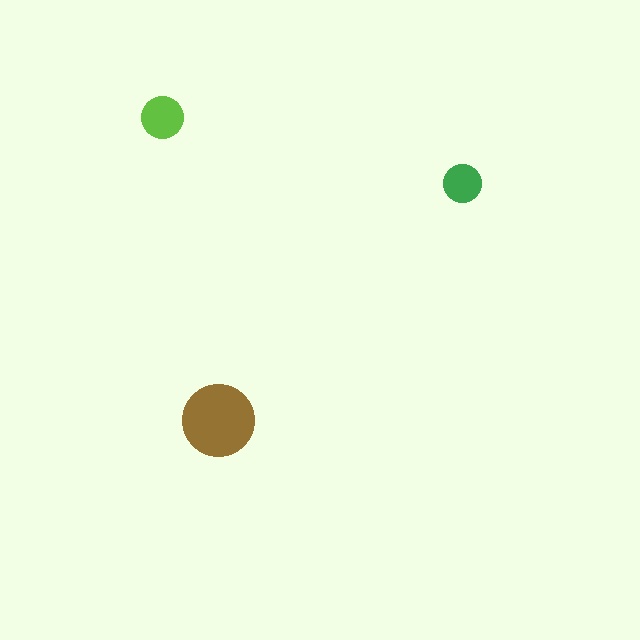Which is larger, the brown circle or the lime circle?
The brown one.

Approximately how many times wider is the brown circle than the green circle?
About 2 times wider.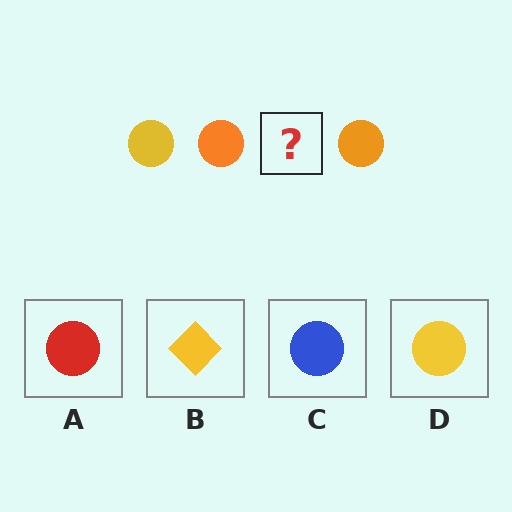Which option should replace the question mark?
Option D.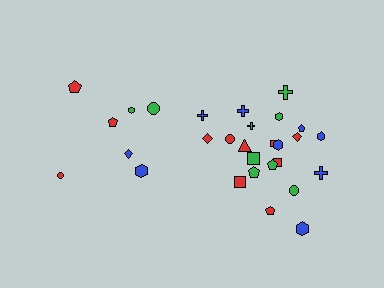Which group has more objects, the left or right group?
The right group.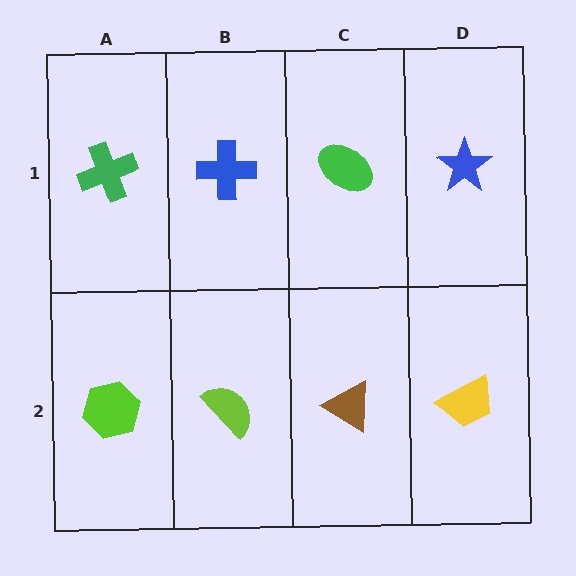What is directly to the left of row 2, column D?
A brown triangle.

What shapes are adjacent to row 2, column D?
A blue star (row 1, column D), a brown triangle (row 2, column C).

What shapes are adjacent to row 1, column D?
A yellow trapezoid (row 2, column D), a green ellipse (row 1, column C).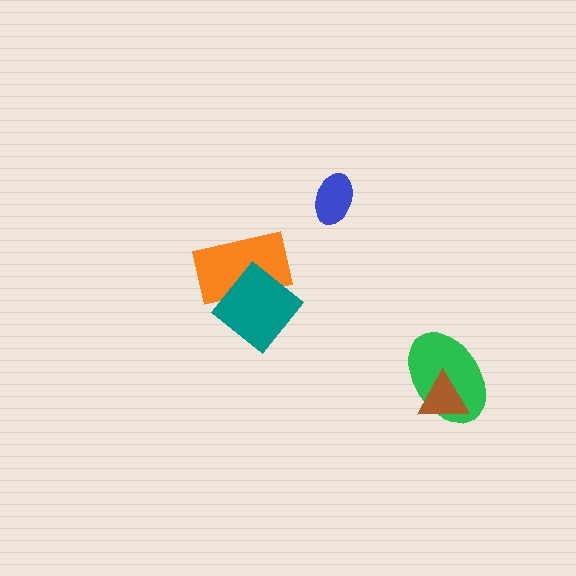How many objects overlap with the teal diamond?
1 object overlaps with the teal diamond.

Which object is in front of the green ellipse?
The brown triangle is in front of the green ellipse.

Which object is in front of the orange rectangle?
The teal diamond is in front of the orange rectangle.